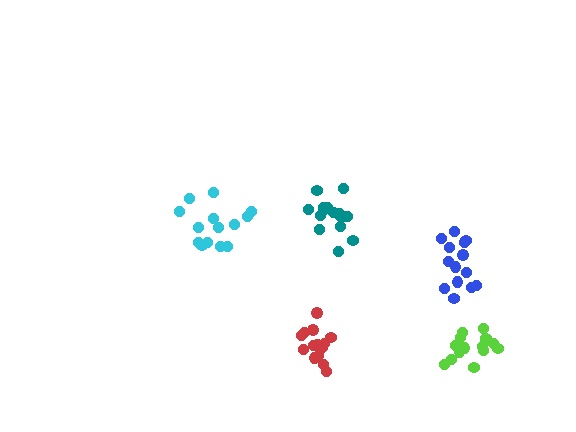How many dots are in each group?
Group 1: 14 dots, Group 2: 17 dots, Group 3: 14 dots, Group 4: 14 dots, Group 5: 15 dots (74 total).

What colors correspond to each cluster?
The clusters are colored: cyan, teal, lime, blue, red.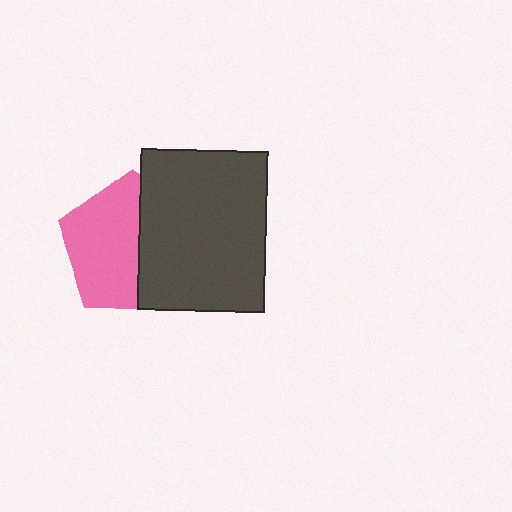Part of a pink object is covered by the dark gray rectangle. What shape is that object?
It is a pentagon.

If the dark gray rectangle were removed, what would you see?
You would see the complete pink pentagon.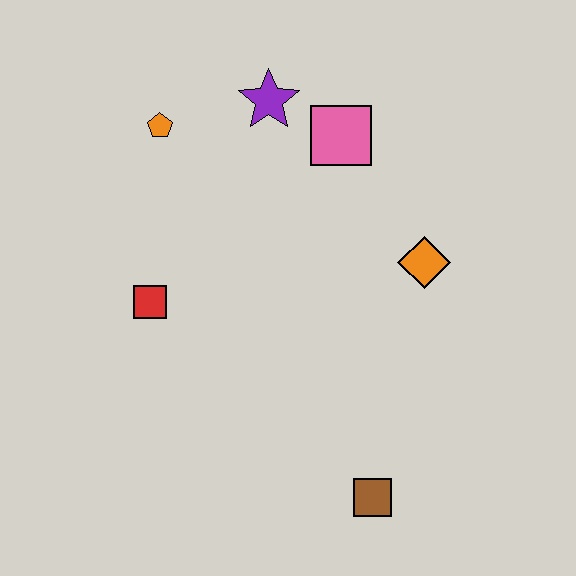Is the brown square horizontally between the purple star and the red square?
No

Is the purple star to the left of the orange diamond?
Yes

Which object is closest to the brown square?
The orange diamond is closest to the brown square.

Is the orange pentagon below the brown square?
No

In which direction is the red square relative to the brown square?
The red square is to the left of the brown square.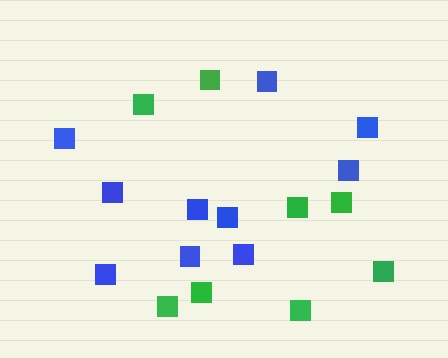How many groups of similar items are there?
There are 2 groups: one group of blue squares (10) and one group of green squares (8).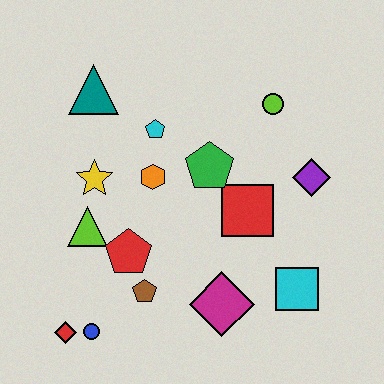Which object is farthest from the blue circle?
The lime circle is farthest from the blue circle.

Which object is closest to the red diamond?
The blue circle is closest to the red diamond.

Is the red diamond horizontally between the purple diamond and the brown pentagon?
No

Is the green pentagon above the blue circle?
Yes